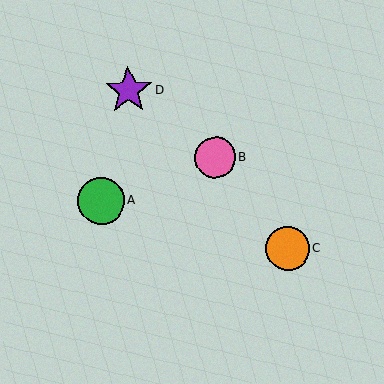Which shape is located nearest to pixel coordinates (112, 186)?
The green circle (labeled A) at (101, 201) is nearest to that location.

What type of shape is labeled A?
Shape A is a green circle.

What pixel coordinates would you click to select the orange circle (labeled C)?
Click at (288, 249) to select the orange circle C.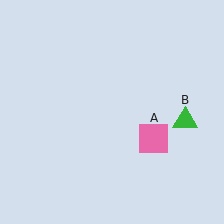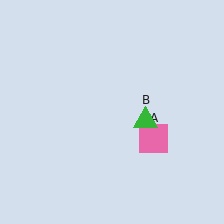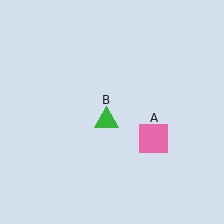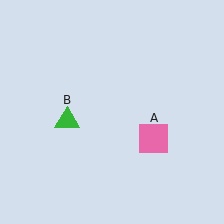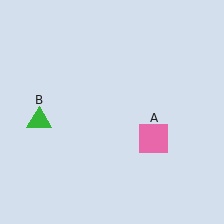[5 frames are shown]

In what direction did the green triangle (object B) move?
The green triangle (object B) moved left.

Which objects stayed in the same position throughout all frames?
Pink square (object A) remained stationary.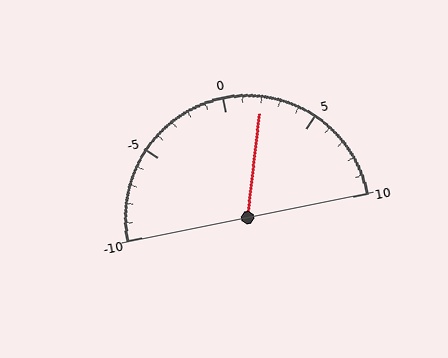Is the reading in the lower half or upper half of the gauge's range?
The reading is in the upper half of the range (-10 to 10).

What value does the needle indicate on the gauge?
The needle indicates approximately 2.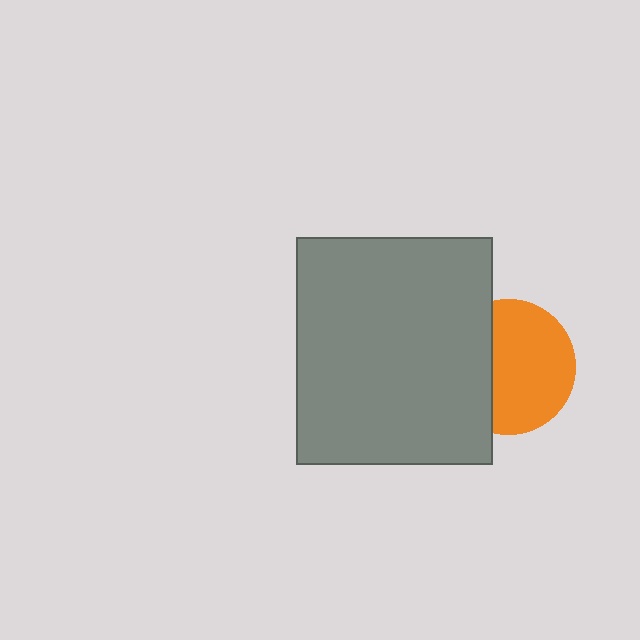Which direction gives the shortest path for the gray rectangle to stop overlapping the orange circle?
Moving left gives the shortest separation.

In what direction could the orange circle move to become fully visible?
The orange circle could move right. That would shift it out from behind the gray rectangle entirely.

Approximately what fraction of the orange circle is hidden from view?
Roughly 36% of the orange circle is hidden behind the gray rectangle.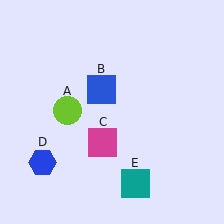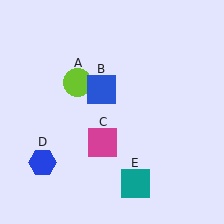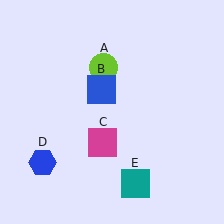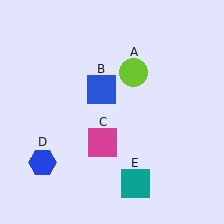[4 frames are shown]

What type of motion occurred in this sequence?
The lime circle (object A) rotated clockwise around the center of the scene.